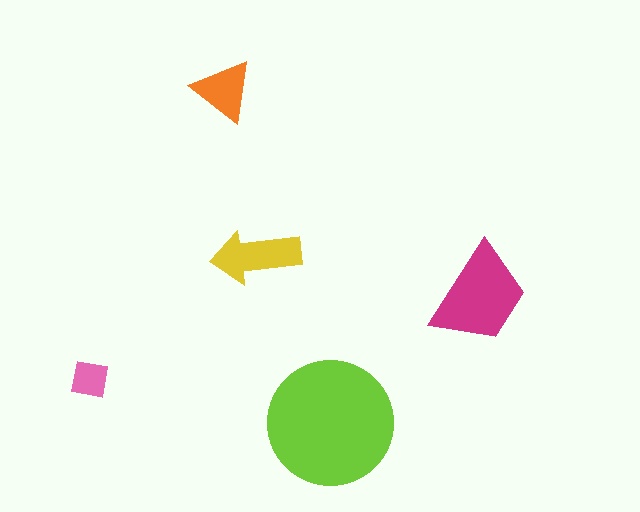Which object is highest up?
The orange triangle is topmost.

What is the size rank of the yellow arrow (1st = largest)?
3rd.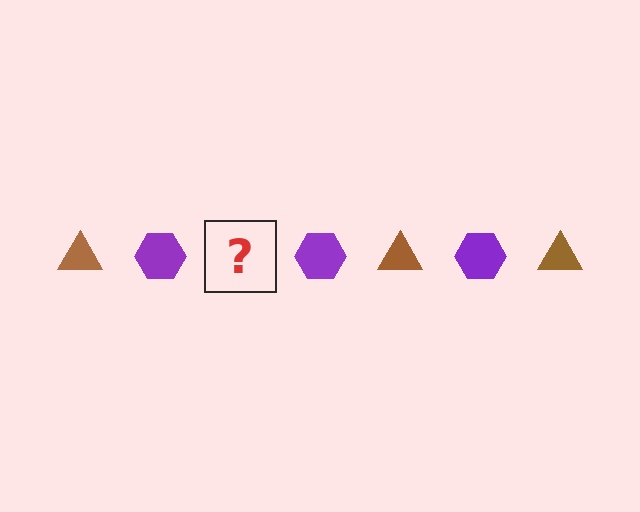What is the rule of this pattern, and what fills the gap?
The rule is that the pattern alternates between brown triangle and purple hexagon. The gap should be filled with a brown triangle.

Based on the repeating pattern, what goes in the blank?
The blank should be a brown triangle.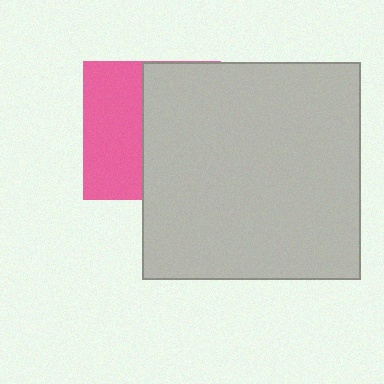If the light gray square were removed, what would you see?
You would see the complete pink square.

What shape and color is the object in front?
The object in front is a light gray square.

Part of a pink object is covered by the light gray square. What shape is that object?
It is a square.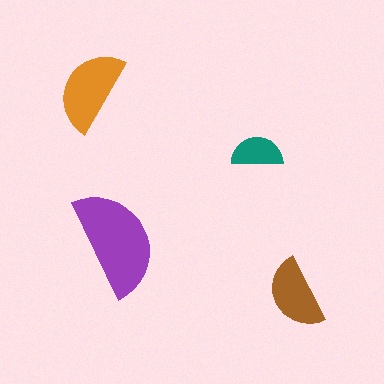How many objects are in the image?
There are 4 objects in the image.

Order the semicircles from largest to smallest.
the purple one, the orange one, the brown one, the teal one.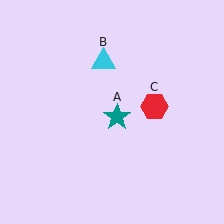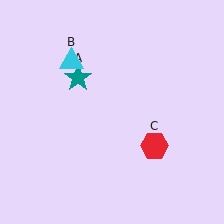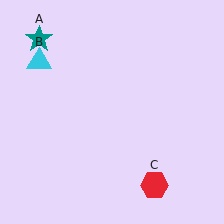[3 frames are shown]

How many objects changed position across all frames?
3 objects changed position: teal star (object A), cyan triangle (object B), red hexagon (object C).